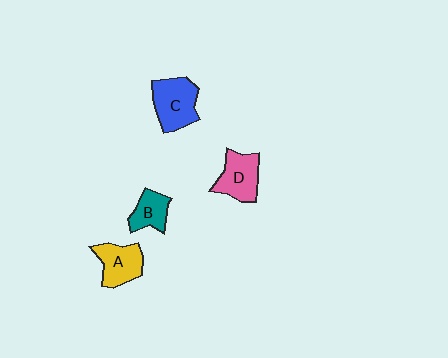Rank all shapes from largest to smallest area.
From largest to smallest: C (blue), D (pink), A (yellow), B (teal).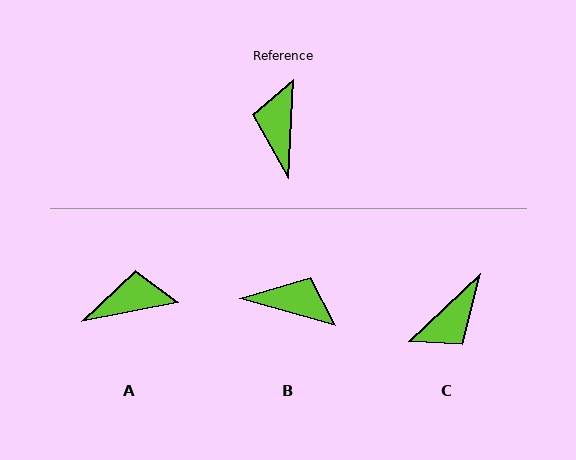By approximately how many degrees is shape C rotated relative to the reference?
Approximately 137 degrees counter-clockwise.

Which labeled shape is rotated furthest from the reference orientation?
C, about 137 degrees away.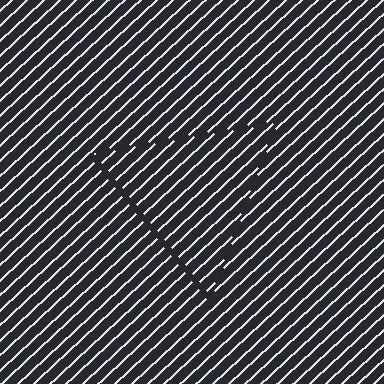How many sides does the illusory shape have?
3 sides — the line-ends trace a triangle.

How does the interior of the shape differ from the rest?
The interior of the shape contains the same grating, shifted by half a period — the contour is defined by the phase discontinuity where line-ends from the inner and outer gratings abut.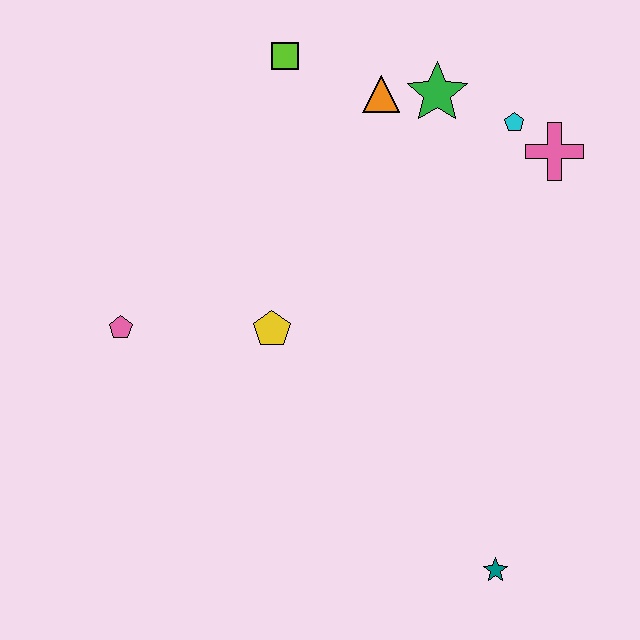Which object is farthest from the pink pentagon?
The pink cross is farthest from the pink pentagon.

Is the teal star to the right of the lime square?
Yes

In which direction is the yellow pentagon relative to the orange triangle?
The yellow pentagon is below the orange triangle.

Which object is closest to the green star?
The orange triangle is closest to the green star.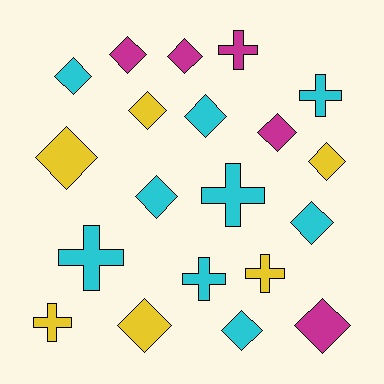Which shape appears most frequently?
Diamond, with 13 objects.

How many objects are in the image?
There are 20 objects.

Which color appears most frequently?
Cyan, with 9 objects.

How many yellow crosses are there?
There are 2 yellow crosses.